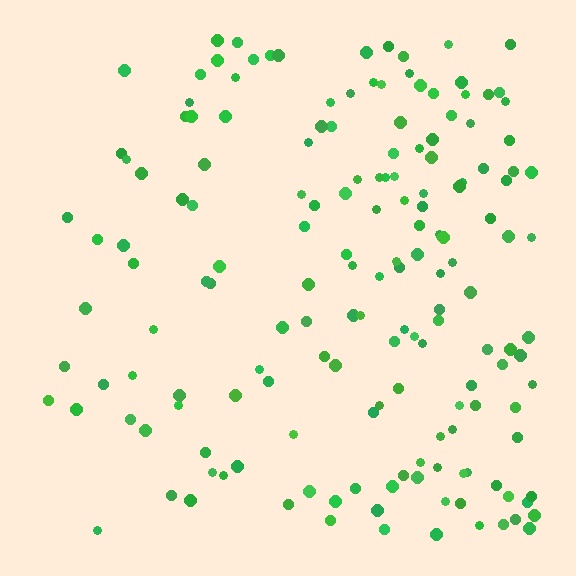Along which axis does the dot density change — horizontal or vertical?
Horizontal.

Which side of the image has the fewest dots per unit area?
The left.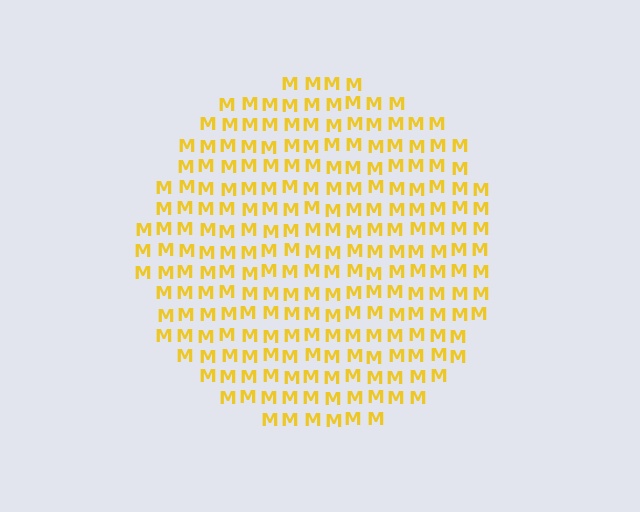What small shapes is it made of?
It is made of small letter M's.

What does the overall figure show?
The overall figure shows a circle.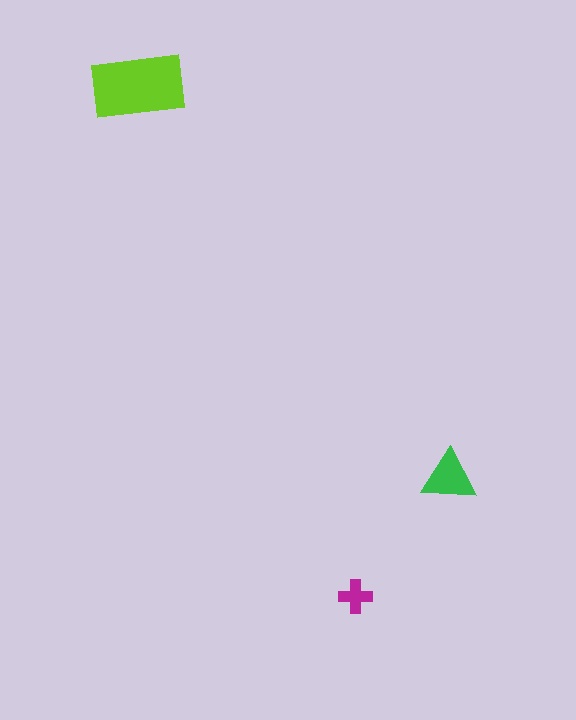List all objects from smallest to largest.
The magenta cross, the green triangle, the lime rectangle.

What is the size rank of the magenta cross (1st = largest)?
3rd.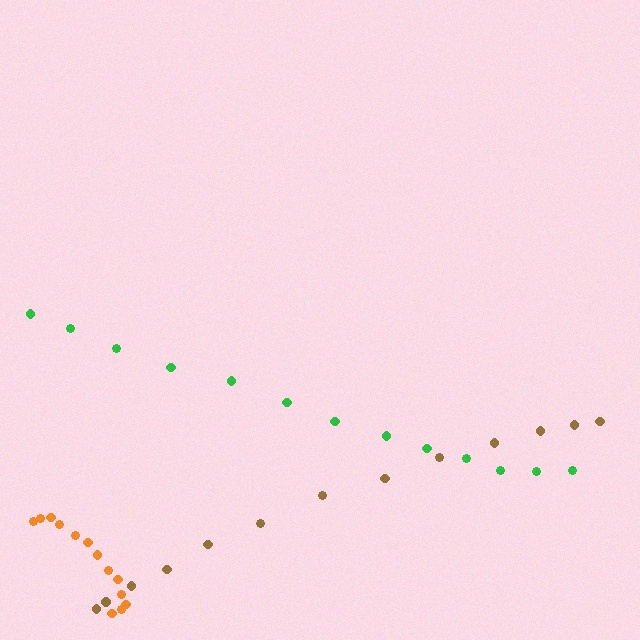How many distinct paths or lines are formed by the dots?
There are 3 distinct paths.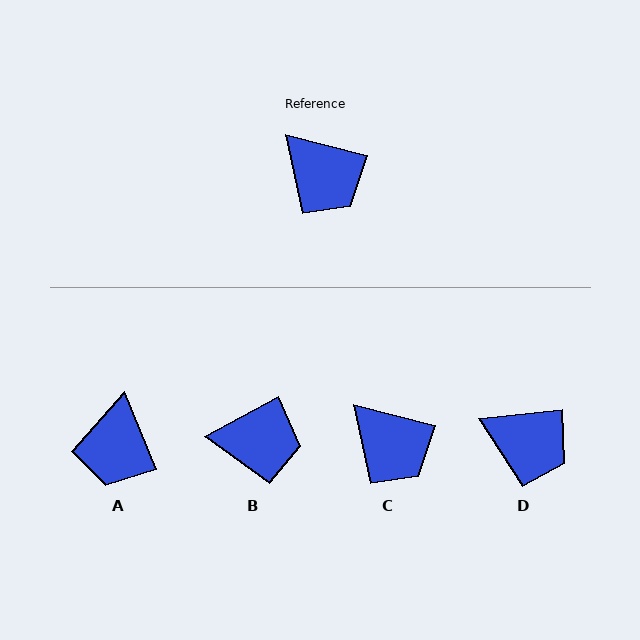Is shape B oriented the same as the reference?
No, it is off by about 42 degrees.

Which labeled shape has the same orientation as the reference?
C.